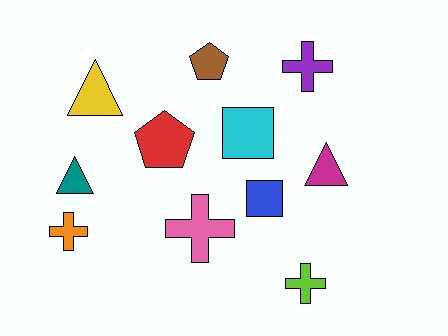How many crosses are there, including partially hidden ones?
There are 4 crosses.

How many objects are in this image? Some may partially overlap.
There are 11 objects.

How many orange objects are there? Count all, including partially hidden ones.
There is 1 orange object.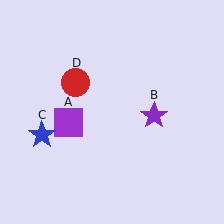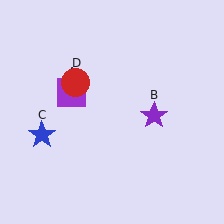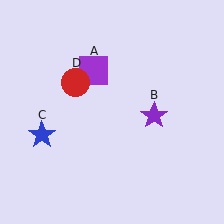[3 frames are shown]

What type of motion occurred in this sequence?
The purple square (object A) rotated clockwise around the center of the scene.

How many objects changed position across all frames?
1 object changed position: purple square (object A).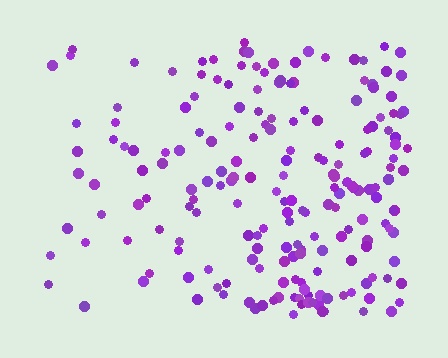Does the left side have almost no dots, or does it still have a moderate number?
Still a moderate number, just noticeably fewer than the right.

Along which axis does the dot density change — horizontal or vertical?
Horizontal.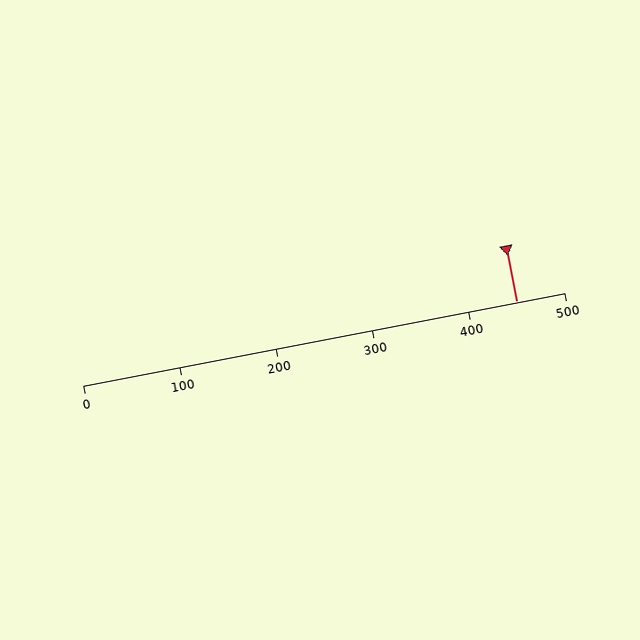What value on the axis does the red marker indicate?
The marker indicates approximately 450.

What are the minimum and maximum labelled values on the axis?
The axis runs from 0 to 500.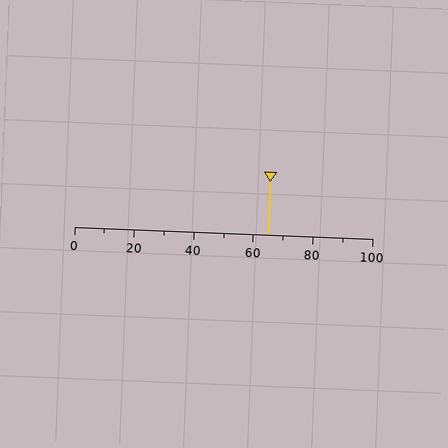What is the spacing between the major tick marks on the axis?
The major ticks are spaced 20 apart.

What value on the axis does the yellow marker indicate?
The marker indicates approximately 65.